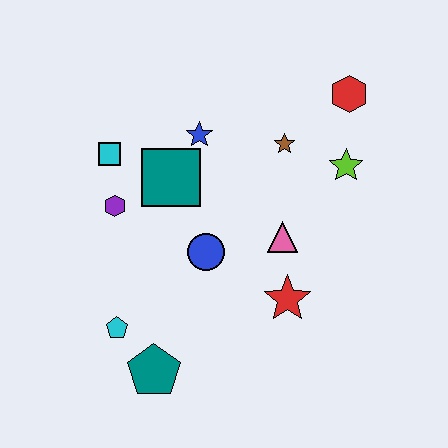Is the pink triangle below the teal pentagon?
No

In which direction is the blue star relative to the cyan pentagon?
The blue star is above the cyan pentagon.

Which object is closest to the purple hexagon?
The cyan square is closest to the purple hexagon.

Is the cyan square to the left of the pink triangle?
Yes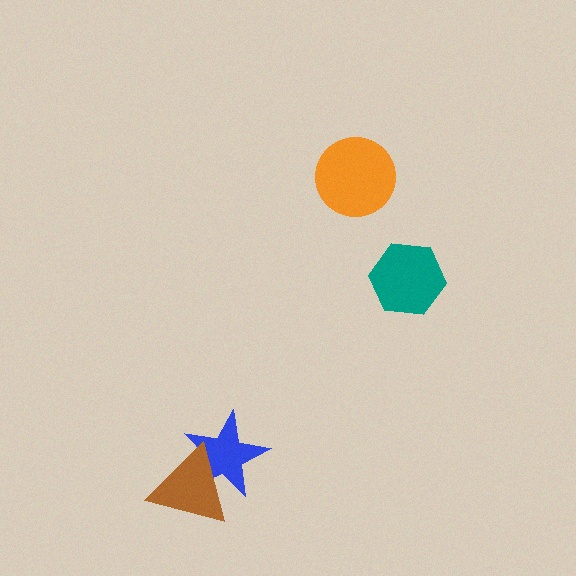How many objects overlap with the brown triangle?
1 object overlaps with the brown triangle.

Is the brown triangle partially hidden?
No, no other shape covers it.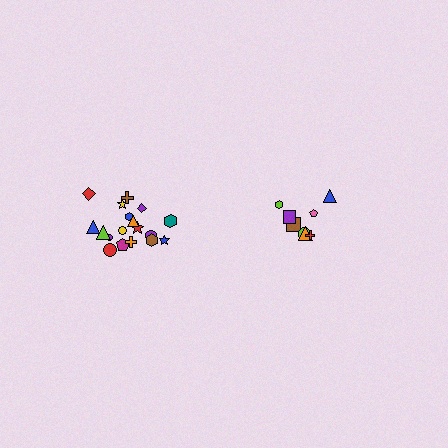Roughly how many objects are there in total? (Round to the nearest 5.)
Roughly 25 objects in total.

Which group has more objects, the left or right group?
The left group.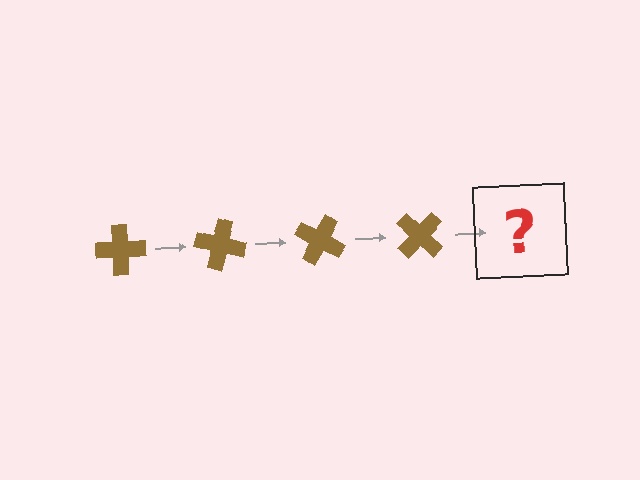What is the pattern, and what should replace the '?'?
The pattern is that the cross rotates 15 degrees each step. The '?' should be a brown cross rotated 60 degrees.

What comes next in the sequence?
The next element should be a brown cross rotated 60 degrees.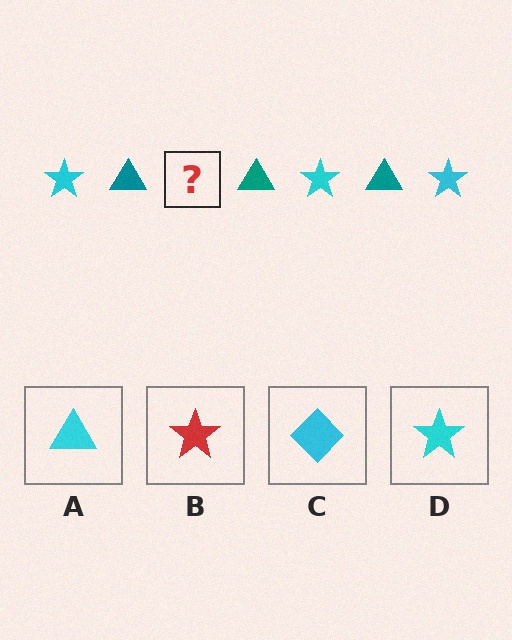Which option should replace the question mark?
Option D.